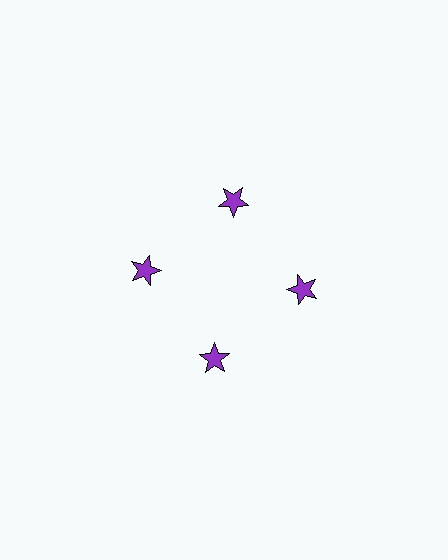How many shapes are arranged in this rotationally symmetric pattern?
There are 4 shapes, arranged in 4 groups of 1.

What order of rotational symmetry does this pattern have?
This pattern has 4-fold rotational symmetry.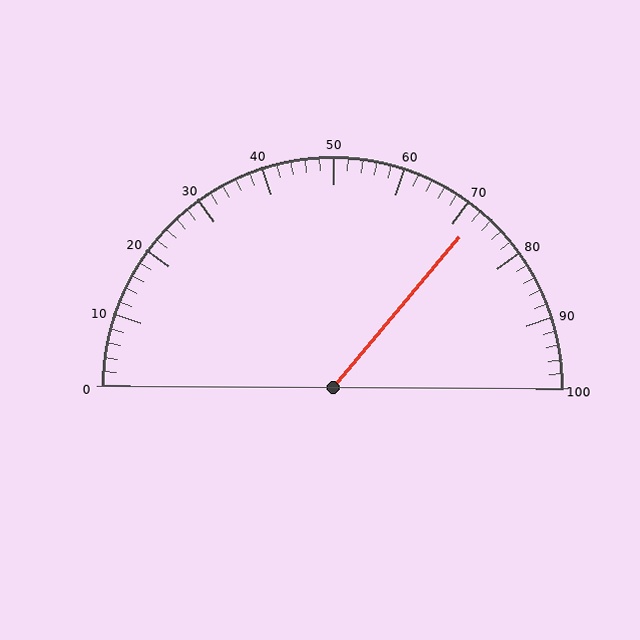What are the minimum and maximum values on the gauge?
The gauge ranges from 0 to 100.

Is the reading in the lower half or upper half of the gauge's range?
The reading is in the upper half of the range (0 to 100).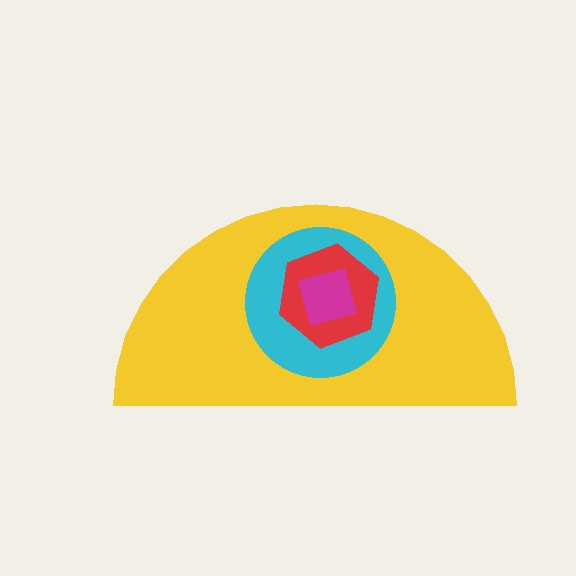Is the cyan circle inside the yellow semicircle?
Yes.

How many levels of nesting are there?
4.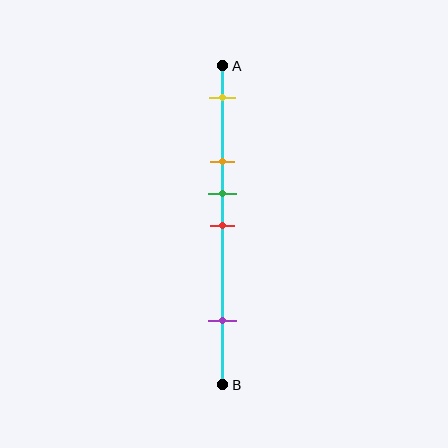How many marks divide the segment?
There are 5 marks dividing the segment.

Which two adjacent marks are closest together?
The green and red marks are the closest adjacent pair.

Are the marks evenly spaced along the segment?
No, the marks are not evenly spaced.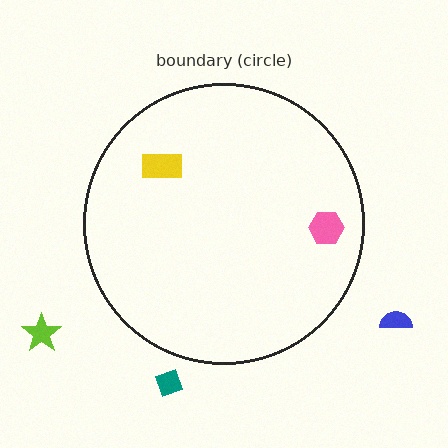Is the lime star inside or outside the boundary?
Outside.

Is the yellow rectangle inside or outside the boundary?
Inside.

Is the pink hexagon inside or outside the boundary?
Inside.